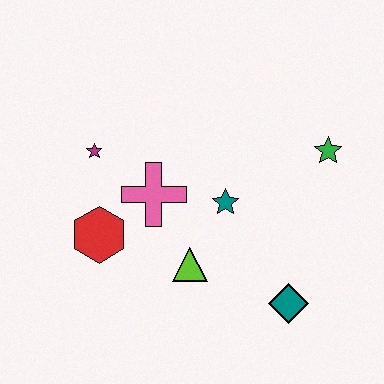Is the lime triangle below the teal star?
Yes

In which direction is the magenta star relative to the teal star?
The magenta star is to the left of the teal star.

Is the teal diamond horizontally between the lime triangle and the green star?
Yes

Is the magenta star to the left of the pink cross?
Yes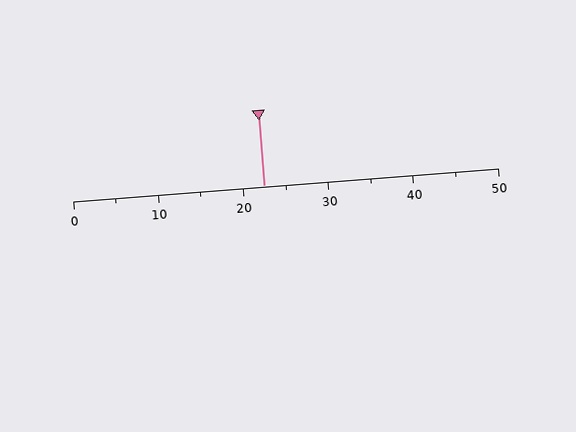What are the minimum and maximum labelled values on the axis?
The axis runs from 0 to 50.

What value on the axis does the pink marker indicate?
The marker indicates approximately 22.5.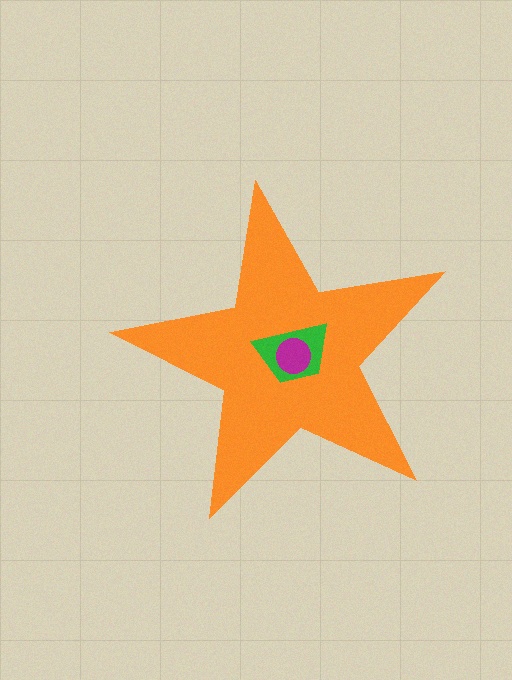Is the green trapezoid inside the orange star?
Yes.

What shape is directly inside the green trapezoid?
The magenta circle.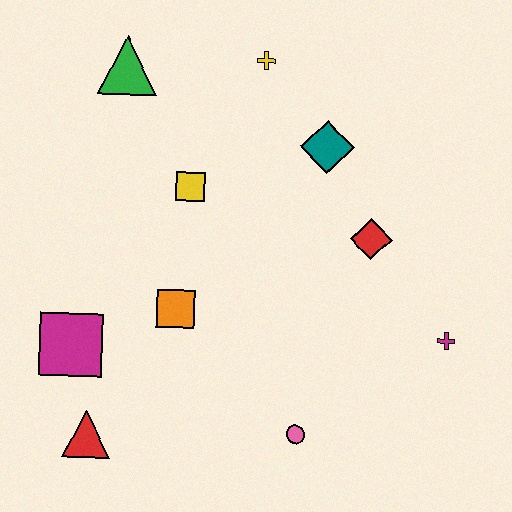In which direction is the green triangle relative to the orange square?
The green triangle is above the orange square.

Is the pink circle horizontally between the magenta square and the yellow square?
No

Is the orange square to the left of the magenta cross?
Yes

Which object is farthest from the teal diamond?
The red triangle is farthest from the teal diamond.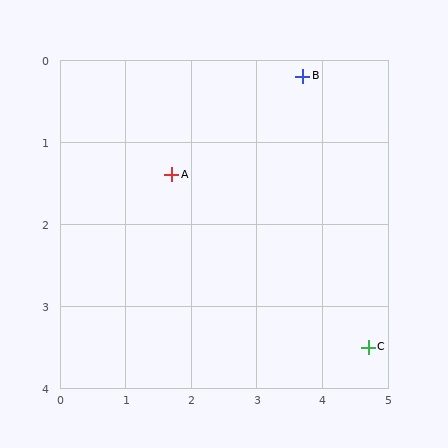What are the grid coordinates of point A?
Point A is at approximately (1.7, 1.4).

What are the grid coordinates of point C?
Point C is at approximately (4.7, 3.5).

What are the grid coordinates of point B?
Point B is at approximately (3.7, 0.2).